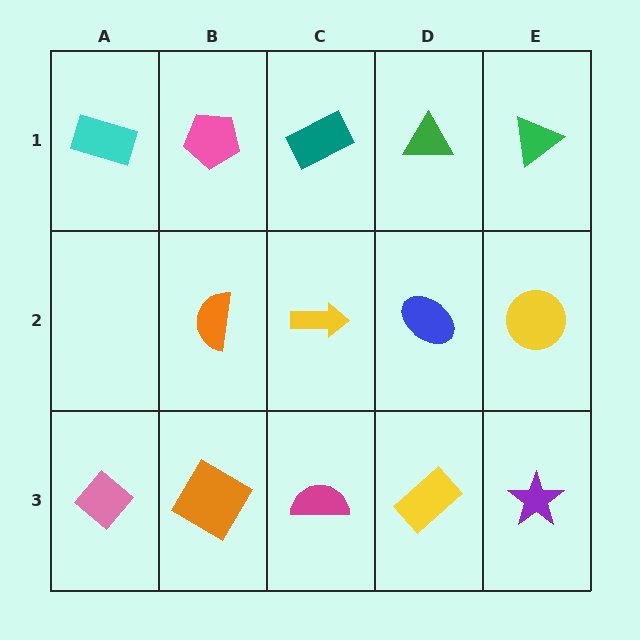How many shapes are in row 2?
4 shapes.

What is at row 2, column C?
A yellow arrow.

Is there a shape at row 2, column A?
No, that cell is empty.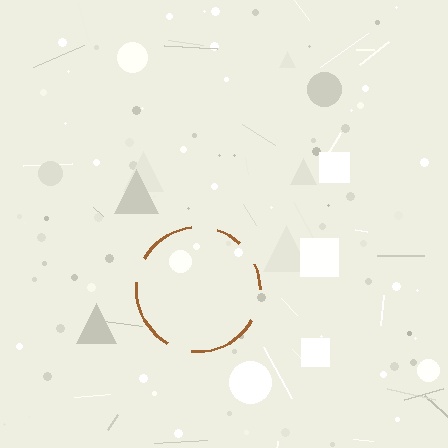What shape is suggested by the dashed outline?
The dashed outline suggests a circle.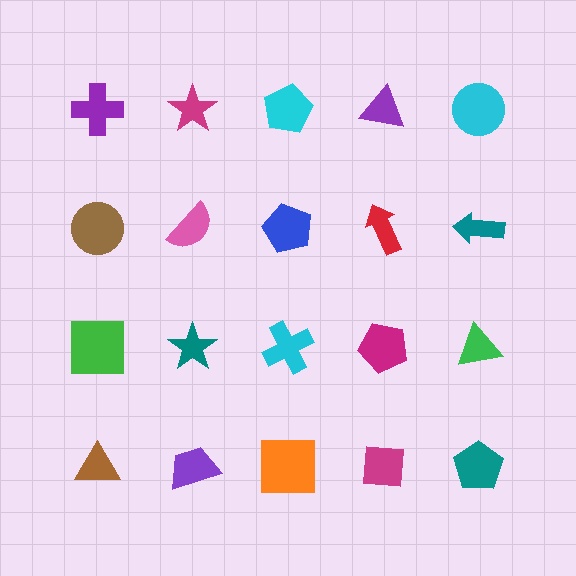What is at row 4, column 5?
A teal pentagon.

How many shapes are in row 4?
5 shapes.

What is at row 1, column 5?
A cyan circle.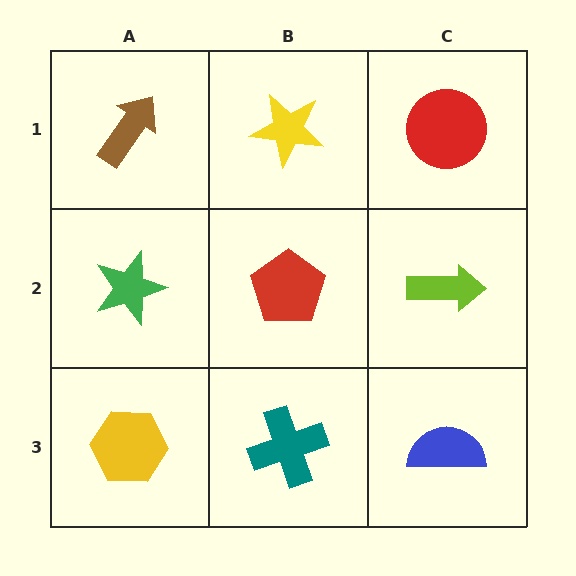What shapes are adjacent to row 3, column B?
A red pentagon (row 2, column B), a yellow hexagon (row 3, column A), a blue semicircle (row 3, column C).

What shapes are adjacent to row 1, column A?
A green star (row 2, column A), a yellow star (row 1, column B).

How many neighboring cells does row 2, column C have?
3.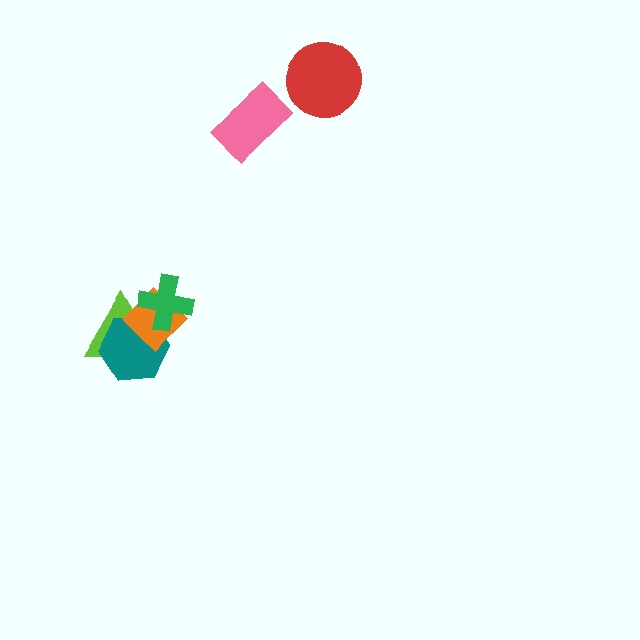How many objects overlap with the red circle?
0 objects overlap with the red circle.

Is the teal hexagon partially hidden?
Yes, it is partially covered by another shape.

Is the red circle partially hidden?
No, no other shape covers it.